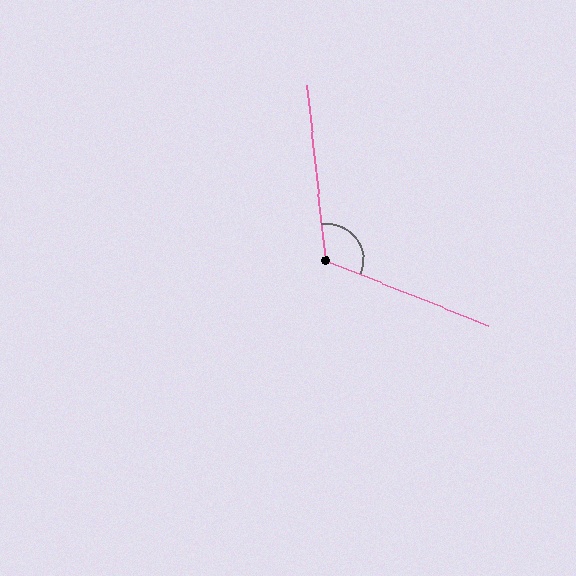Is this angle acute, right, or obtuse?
It is obtuse.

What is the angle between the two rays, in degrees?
Approximately 118 degrees.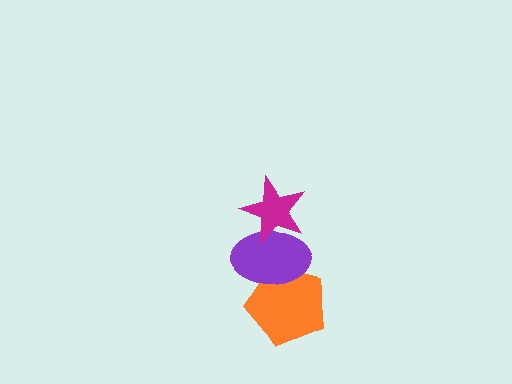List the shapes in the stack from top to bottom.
From top to bottom: the magenta star, the purple ellipse, the orange pentagon.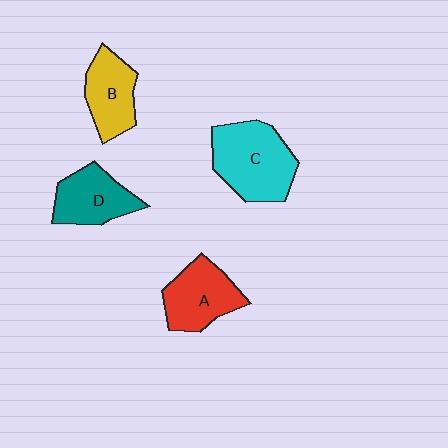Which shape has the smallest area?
Shape B (yellow).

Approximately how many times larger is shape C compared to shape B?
Approximately 1.5 times.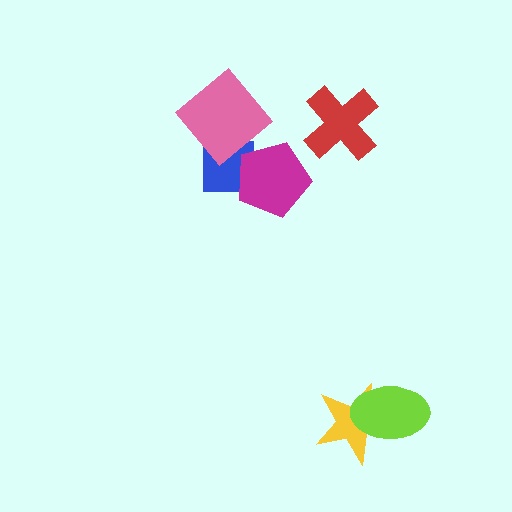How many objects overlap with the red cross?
0 objects overlap with the red cross.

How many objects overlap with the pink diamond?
2 objects overlap with the pink diamond.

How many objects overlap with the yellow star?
1 object overlaps with the yellow star.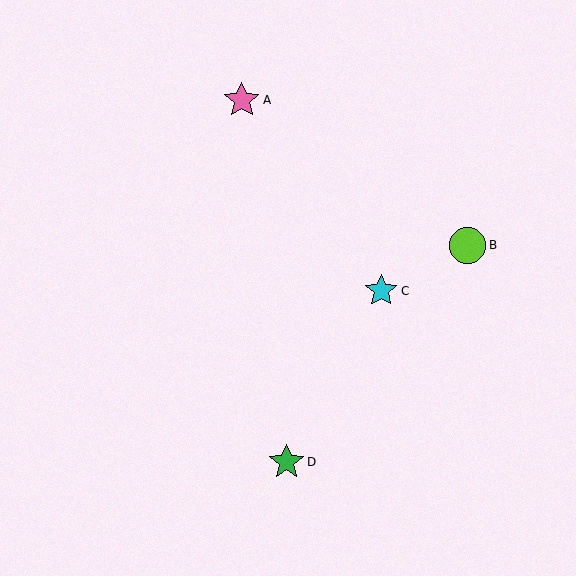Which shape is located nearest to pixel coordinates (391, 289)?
The cyan star (labeled C) at (381, 291) is nearest to that location.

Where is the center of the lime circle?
The center of the lime circle is at (468, 245).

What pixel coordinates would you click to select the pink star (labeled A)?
Click at (242, 100) to select the pink star A.